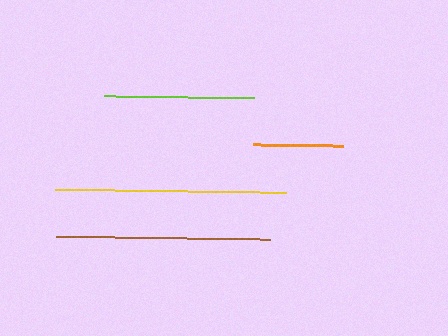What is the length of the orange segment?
The orange segment is approximately 90 pixels long.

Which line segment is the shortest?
The orange line is the shortest at approximately 90 pixels.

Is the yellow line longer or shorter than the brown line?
The yellow line is longer than the brown line.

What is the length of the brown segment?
The brown segment is approximately 214 pixels long.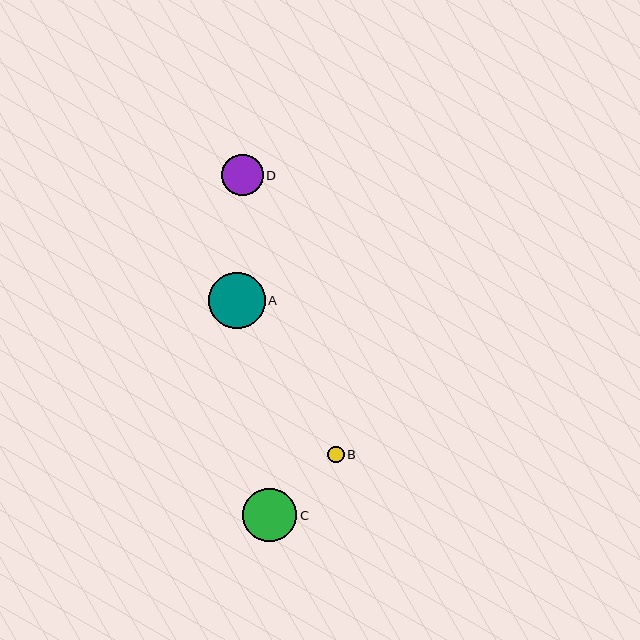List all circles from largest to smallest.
From largest to smallest: A, C, D, B.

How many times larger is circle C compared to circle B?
Circle C is approximately 3.2 times the size of circle B.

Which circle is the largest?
Circle A is the largest with a size of approximately 57 pixels.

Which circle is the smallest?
Circle B is the smallest with a size of approximately 17 pixels.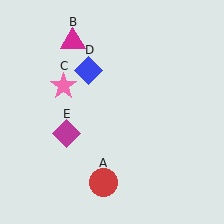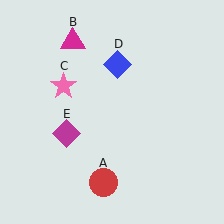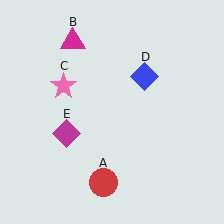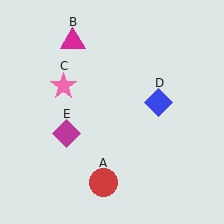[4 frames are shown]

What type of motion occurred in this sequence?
The blue diamond (object D) rotated clockwise around the center of the scene.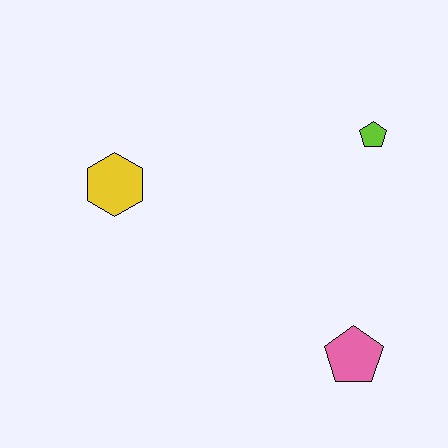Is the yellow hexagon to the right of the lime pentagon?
No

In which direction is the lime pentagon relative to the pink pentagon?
The lime pentagon is above the pink pentagon.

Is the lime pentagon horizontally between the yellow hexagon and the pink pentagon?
No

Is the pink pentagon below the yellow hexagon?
Yes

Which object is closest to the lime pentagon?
The pink pentagon is closest to the lime pentagon.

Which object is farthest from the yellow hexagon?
The pink pentagon is farthest from the yellow hexagon.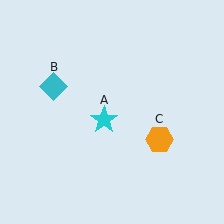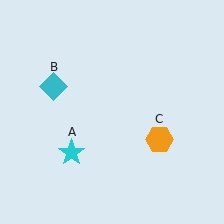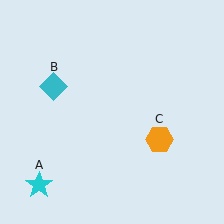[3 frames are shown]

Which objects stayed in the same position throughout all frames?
Cyan diamond (object B) and orange hexagon (object C) remained stationary.